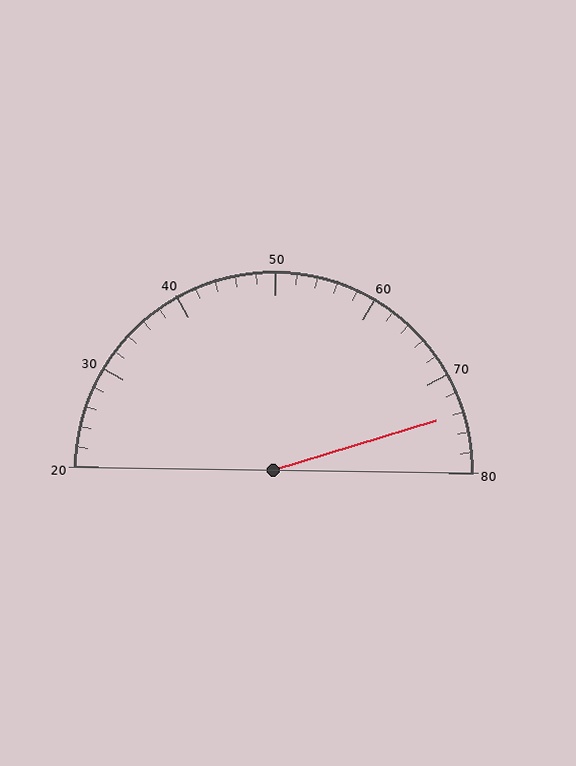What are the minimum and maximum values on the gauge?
The gauge ranges from 20 to 80.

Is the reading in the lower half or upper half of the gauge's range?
The reading is in the upper half of the range (20 to 80).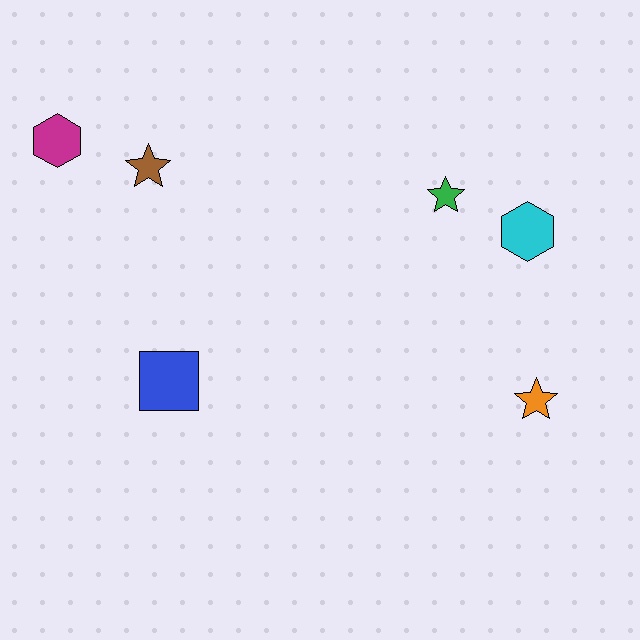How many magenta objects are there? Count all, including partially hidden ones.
There is 1 magenta object.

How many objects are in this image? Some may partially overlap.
There are 6 objects.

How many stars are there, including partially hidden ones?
There are 3 stars.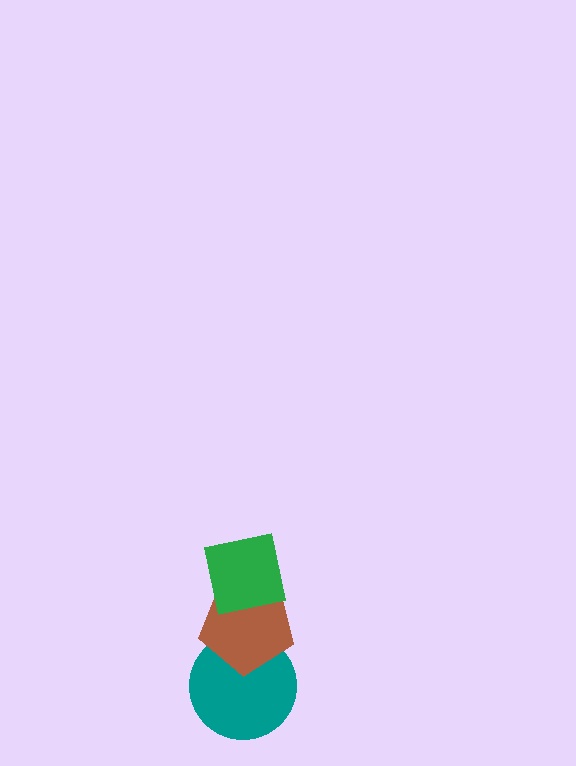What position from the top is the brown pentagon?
The brown pentagon is 2nd from the top.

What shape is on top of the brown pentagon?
The green square is on top of the brown pentagon.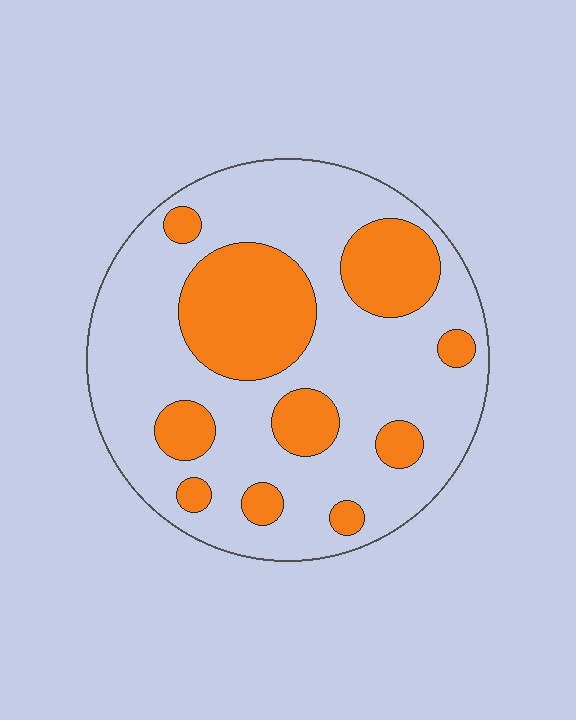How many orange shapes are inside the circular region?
10.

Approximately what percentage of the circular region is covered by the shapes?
Approximately 30%.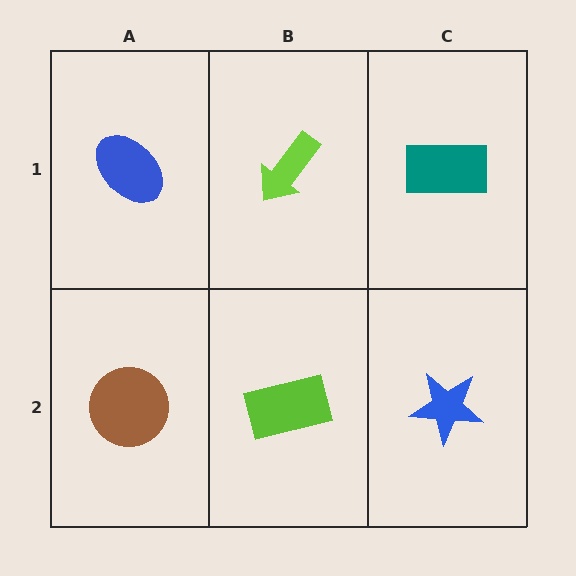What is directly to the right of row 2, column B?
A blue star.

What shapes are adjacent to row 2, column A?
A blue ellipse (row 1, column A), a lime rectangle (row 2, column B).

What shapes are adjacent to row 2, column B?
A lime arrow (row 1, column B), a brown circle (row 2, column A), a blue star (row 2, column C).